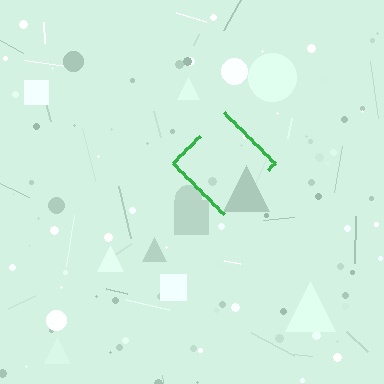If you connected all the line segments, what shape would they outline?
They would outline a diamond.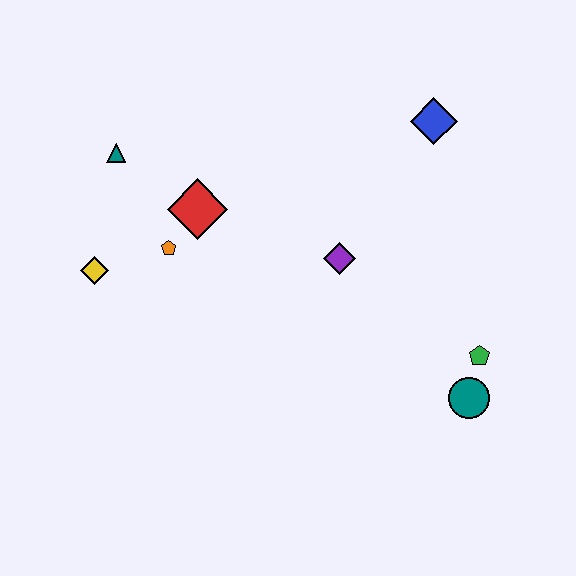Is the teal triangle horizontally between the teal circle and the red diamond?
No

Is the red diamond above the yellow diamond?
Yes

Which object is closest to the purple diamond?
The red diamond is closest to the purple diamond.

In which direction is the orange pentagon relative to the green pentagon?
The orange pentagon is to the left of the green pentagon.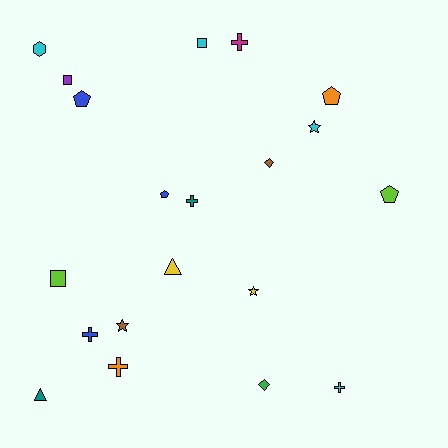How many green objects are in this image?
There is 1 green object.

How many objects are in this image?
There are 20 objects.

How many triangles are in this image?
There are 2 triangles.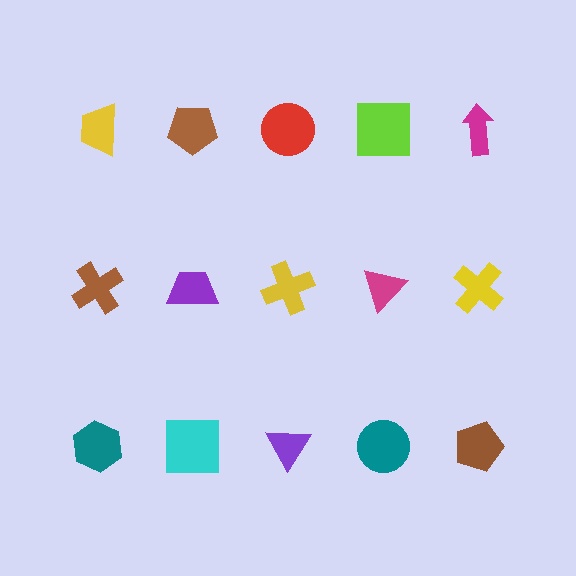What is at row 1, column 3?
A red circle.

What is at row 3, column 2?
A cyan square.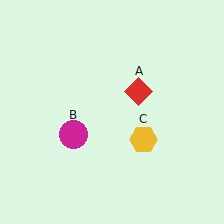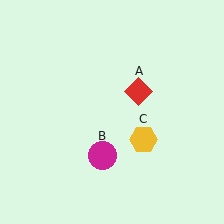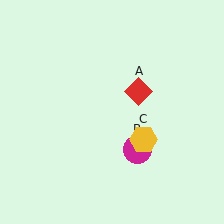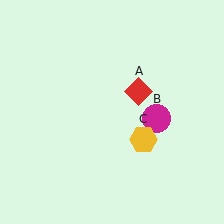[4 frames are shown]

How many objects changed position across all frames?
1 object changed position: magenta circle (object B).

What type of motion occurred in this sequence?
The magenta circle (object B) rotated counterclockwise around the center of the scene.